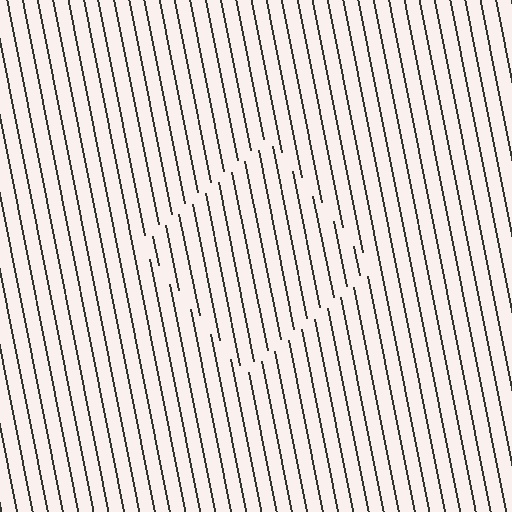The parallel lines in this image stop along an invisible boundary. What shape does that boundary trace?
An illusory square. The interior of the shape contains the same grating, shifted by half a period — the contour is defined by the phase discontinuity where line-ends from the inner and outer gratings abut.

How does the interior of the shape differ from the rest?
The interior of the shape contains the same grating, shifted by half a period — the contour is defined by the phase discontinuity where line-ends from the inner and outer gratings abut.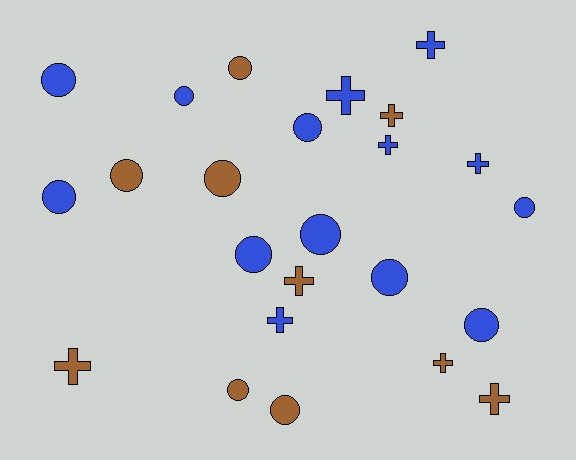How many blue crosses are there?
There are 5 blue crosses.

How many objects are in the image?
There are 24 objects.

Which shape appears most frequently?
Circle, with 14 objects.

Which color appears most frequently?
Blue, with 14 objects.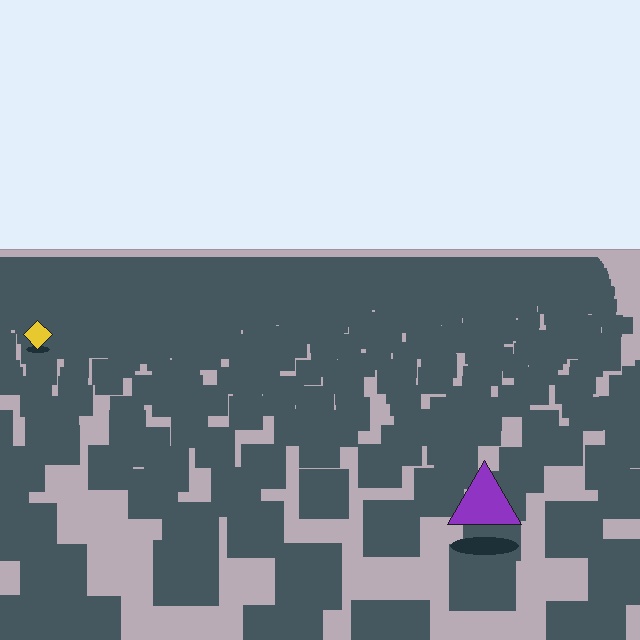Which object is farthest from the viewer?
The yellow diamond is farthest from the viewer. It appears smaller and the ground texture around it is denser.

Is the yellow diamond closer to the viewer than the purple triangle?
No. The purple triangle is closer — you can tell from the texture gradient: the ground texture is coarser near it.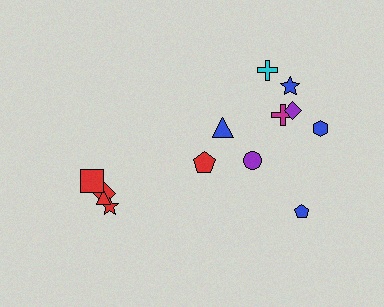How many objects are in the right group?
There are 8 objects.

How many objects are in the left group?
There are 5 objects.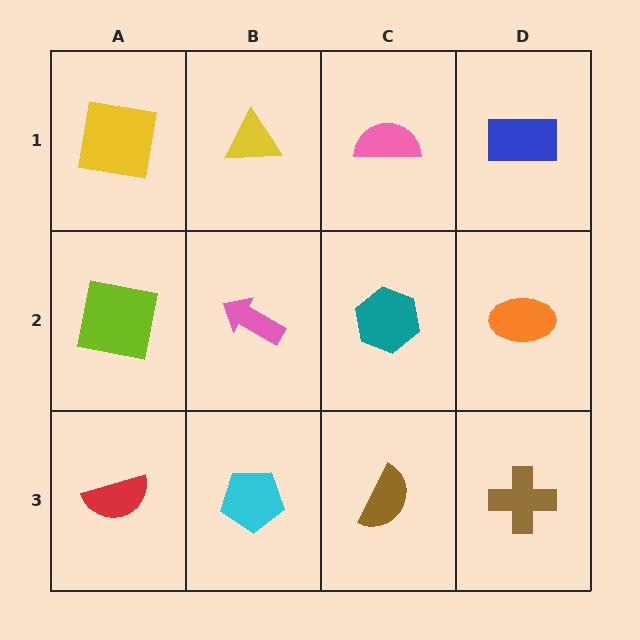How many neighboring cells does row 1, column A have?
2.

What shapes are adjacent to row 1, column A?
A lime square (row 2, column A), a yellow triangle (row 1, column B).